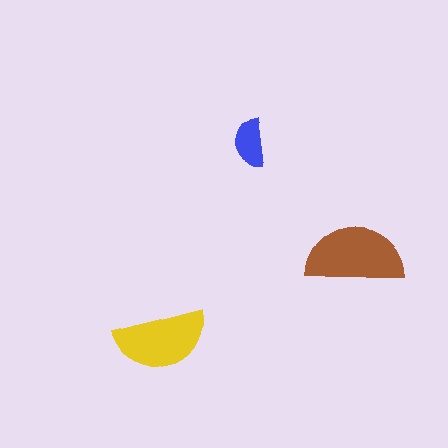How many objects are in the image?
There are 3 objects in the image.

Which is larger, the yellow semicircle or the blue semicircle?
The yellow one.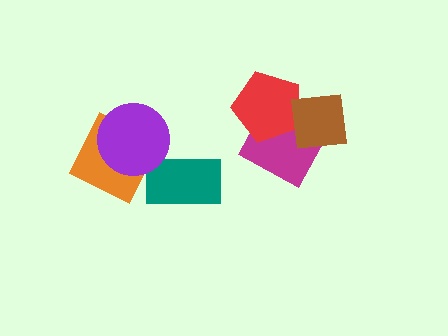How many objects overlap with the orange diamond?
2 objects overlap with the orange diamond.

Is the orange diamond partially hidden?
Yes, it is partially covered by another shape.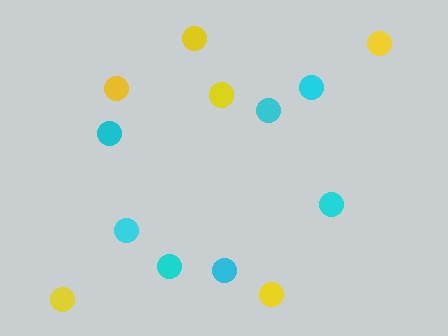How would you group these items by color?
There are 2 groups: one group of cyan circles (7) and one group of yellow circles (6).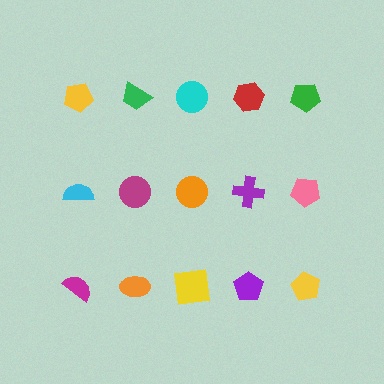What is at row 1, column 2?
A green trapezoid.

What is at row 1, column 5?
A green pentagon.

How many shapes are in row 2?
5 shapes.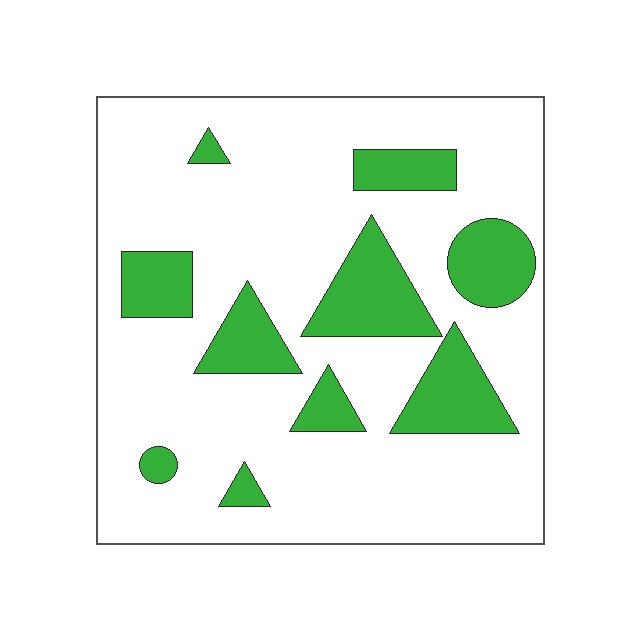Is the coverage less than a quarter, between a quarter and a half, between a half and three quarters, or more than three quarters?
Less than a quarter.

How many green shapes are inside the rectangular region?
10.